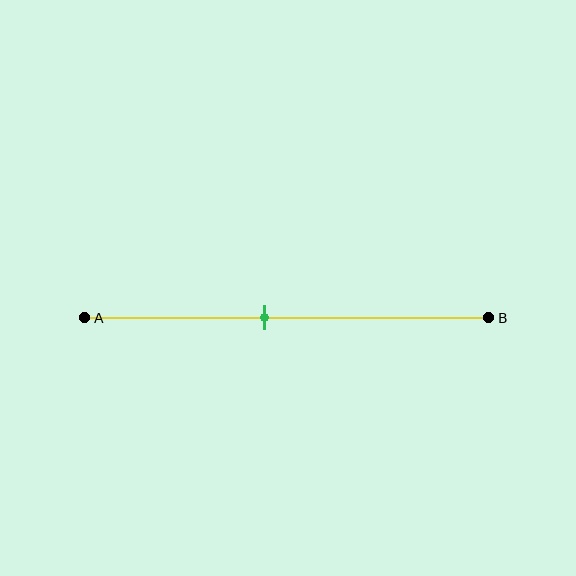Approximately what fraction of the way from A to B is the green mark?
The green mark is approximately 45% of the way from A to B.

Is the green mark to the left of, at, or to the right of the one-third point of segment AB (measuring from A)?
The green mark is to the right of the one-third point of segment AB.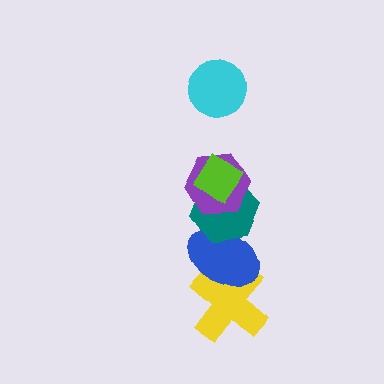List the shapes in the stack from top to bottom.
From top to bottom: the cyan circle, the lime diamond, the purple hexagon, the teal hexagon, the blue ellipse, the yellow cross.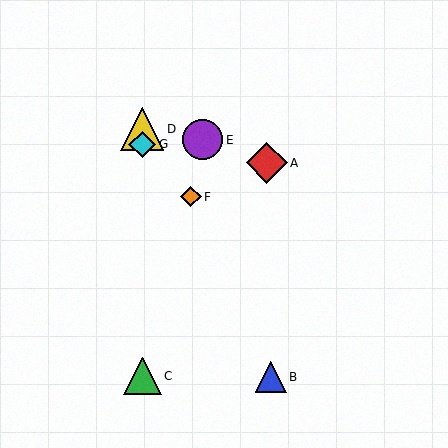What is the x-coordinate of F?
Object F is at x≈191.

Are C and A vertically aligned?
No, C is at x≈142 and A is at x≈267.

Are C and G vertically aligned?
Yes, both are at x≈142.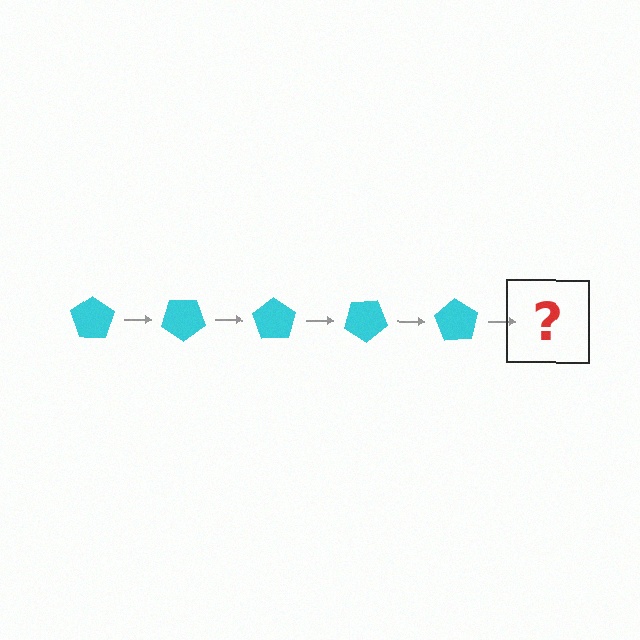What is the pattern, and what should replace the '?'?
The pattern is that the pentagon rotates 35 degrees each step. The '?' should be a cyan pentagon rotated 175 degrees.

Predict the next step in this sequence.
The next step is a cyan pentagon rotated 175 degrees.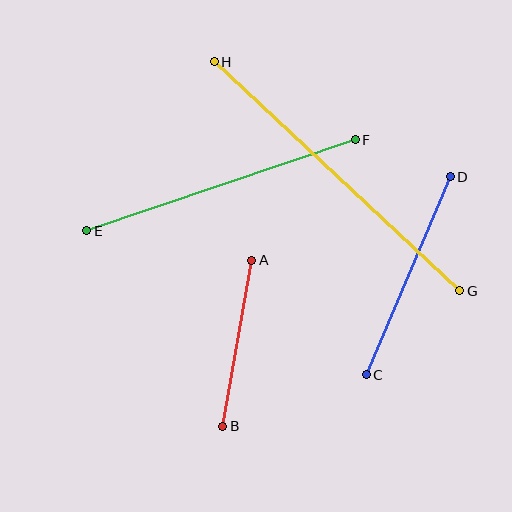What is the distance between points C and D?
The distance is approximately 215 pixels.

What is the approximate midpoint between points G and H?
The midpoint is at approximately (337, 176) pixels.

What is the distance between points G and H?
The distance is approximately 336 pixels.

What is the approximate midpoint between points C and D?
The midpoint is at approximately (408, 276) pixels.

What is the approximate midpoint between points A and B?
The midpoint is at approximately (237, 343) pixels.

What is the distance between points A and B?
The distance is approximately 168 pixels.